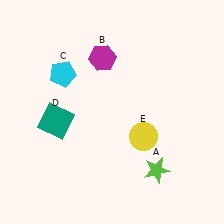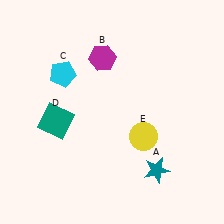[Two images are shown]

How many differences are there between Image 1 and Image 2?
There is 1 difference between the two images.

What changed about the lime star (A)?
In Image 1, A is lime. In Image 2, it changed to teal.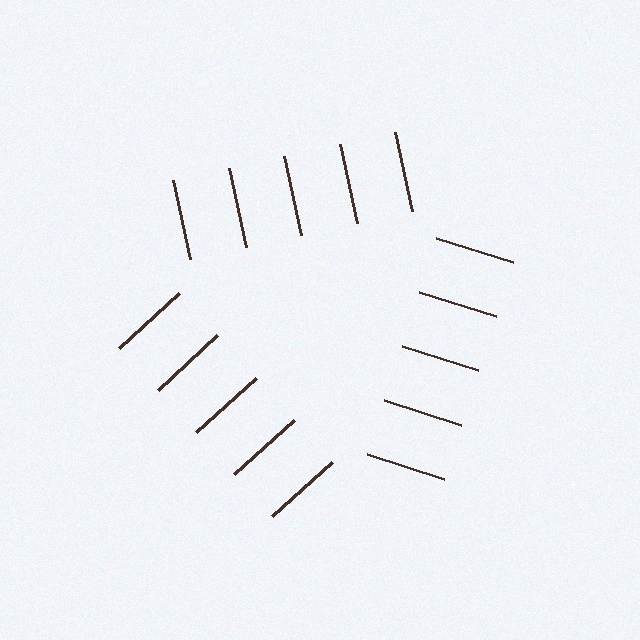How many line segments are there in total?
15 — 5 along each of the 3 edges.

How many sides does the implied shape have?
3 sides — the line-ends trace a triangle.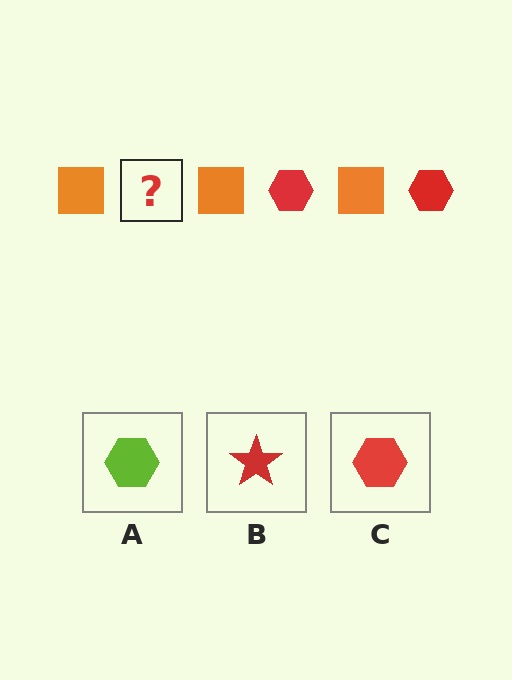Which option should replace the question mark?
Option C.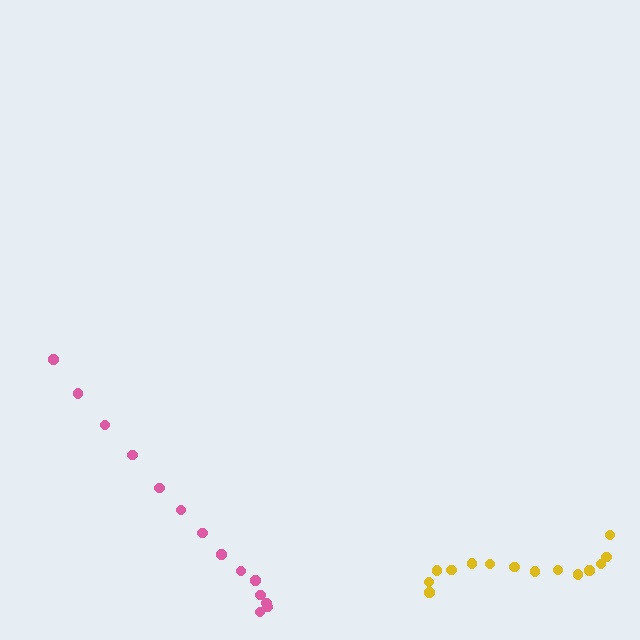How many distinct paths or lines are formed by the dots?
There are 2 distinct paths.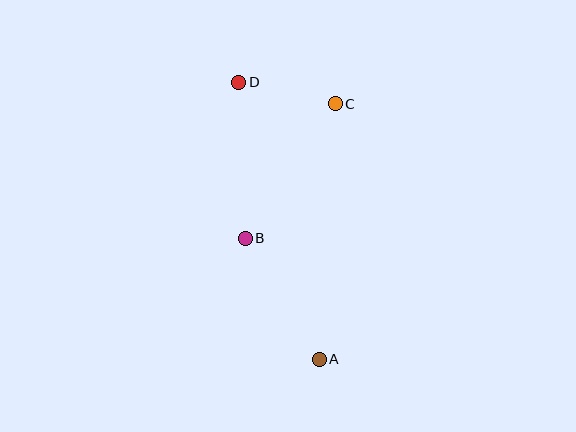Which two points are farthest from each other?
Points A and D are farthest from each other.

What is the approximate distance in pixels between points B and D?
The distance between B and D is approximately 156 pixels.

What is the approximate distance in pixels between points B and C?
The distance between B and C is approximately 162 pixels.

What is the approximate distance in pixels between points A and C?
The distance between A and C is approximately 256 pixels.